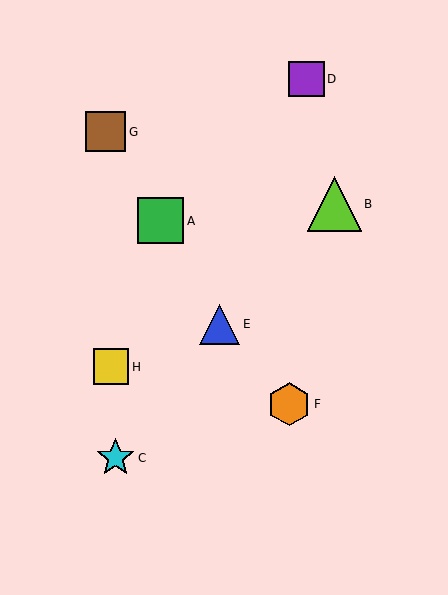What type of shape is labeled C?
Shape C is a cyan star.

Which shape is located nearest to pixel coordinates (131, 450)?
The cyan star (labeled C) at (116, 458) is nearest to that location.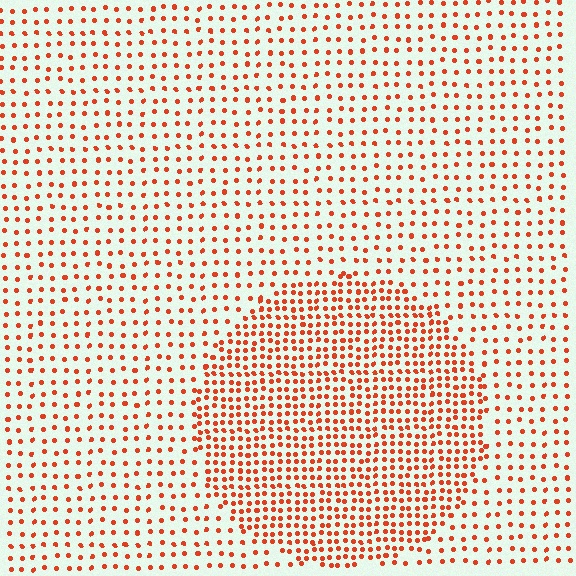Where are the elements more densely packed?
The elements are more densely packed inside the circle boundary.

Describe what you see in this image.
The image contains small red elements arranged at two different densities. A circle-shaped region is visible where the elements are more densely packed than the surrounding area.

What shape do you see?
I see a circle.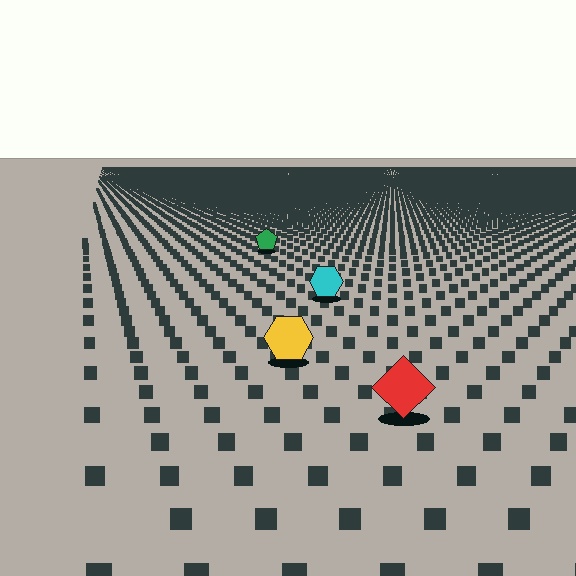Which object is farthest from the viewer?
The green pentagon is farthest from the viewer. It appears smaller and the ground texture around it is denser.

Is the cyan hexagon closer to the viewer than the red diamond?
No. The red diamond is closer — you can tell from the texture gradient: the ground texture is coarser near it.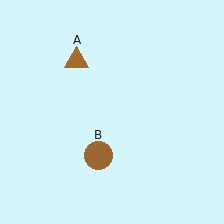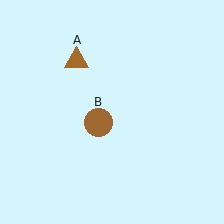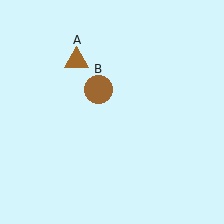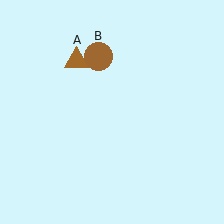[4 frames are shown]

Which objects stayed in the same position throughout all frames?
Brown triangle (object A) remained stationary.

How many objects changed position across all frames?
1 object changed position: brown circle (object B).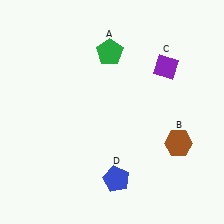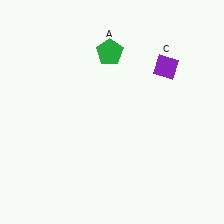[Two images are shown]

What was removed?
The blue pentagon (D), the brown hexagon (B) were removed in Image 2.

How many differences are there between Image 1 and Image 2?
There are 2 differences between the two images.